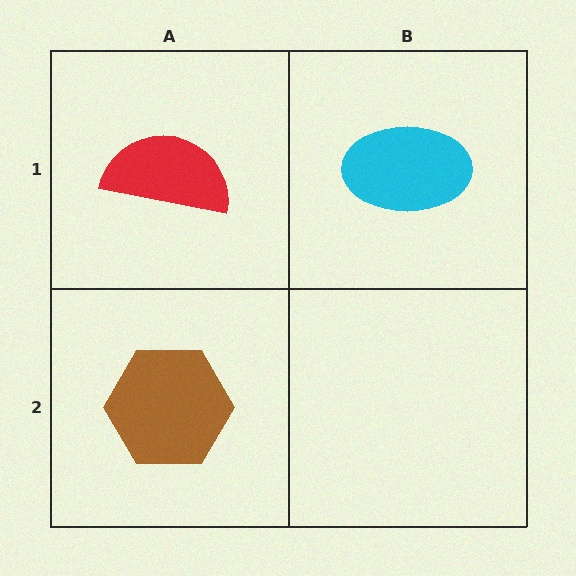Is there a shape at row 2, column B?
No, that cell is empty.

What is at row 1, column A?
A red semicircle.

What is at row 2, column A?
A brown hexagon.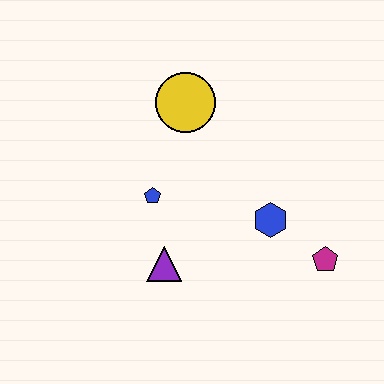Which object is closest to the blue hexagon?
The magenta pentagon is closest to the blue hexagon.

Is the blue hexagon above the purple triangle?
Yes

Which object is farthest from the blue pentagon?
The magenta pentagon is farthest from the blue pentagon.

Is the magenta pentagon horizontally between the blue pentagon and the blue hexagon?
No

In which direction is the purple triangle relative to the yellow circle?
The purple triangle is below the yellow circle.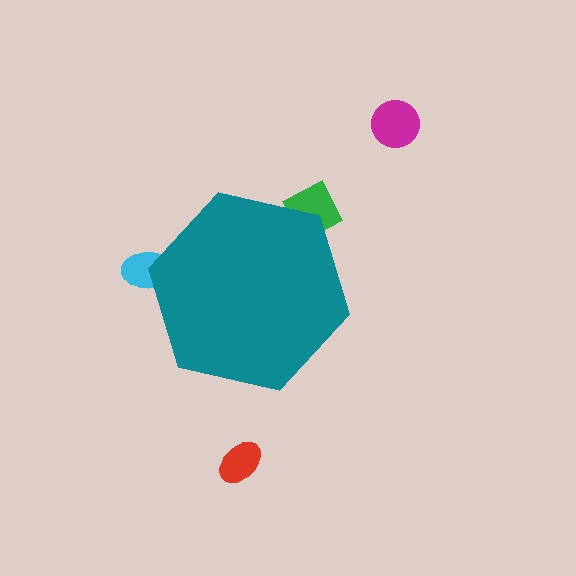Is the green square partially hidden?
Yes, the green square is partially hidden behind the teal hexagon.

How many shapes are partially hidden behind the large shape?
2 shapes are partially hidden.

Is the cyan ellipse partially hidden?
Yes, the cyan ellipse is partially hidden behind the teal hexagon.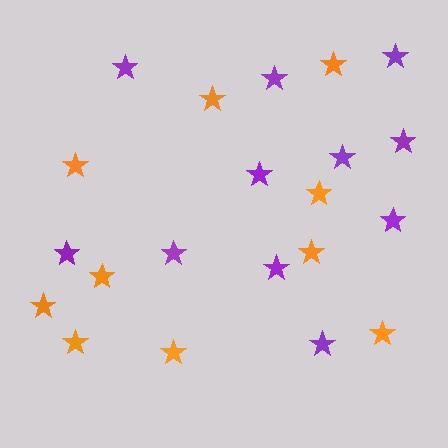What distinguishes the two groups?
There are 2 groups: one group of orange stars (10) and one group of purple stars (11).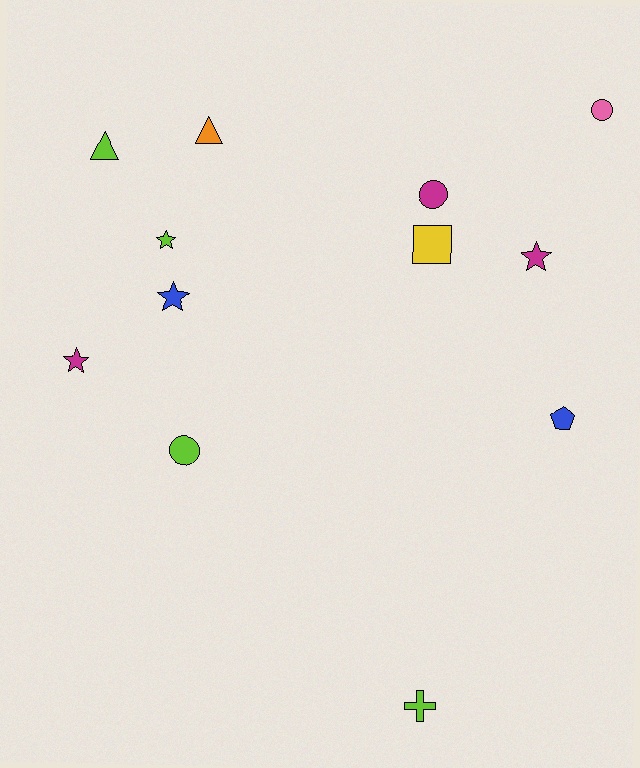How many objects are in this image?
There are 12 objects.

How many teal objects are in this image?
There are no teal objects.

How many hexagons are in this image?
There are no hexagons.